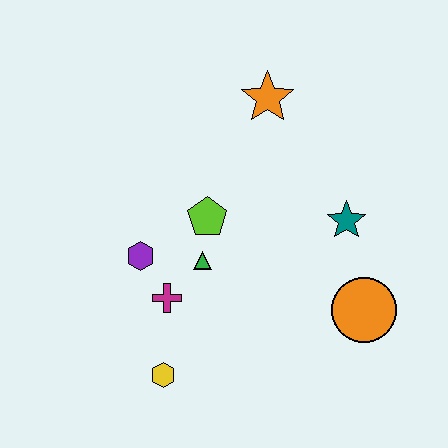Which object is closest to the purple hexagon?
The magenta cross is closest to the purple hexagon.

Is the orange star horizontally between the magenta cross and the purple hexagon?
No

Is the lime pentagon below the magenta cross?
No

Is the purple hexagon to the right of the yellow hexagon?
No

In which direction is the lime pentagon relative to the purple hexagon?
The lime pentagon is to the right of the purple hexagon.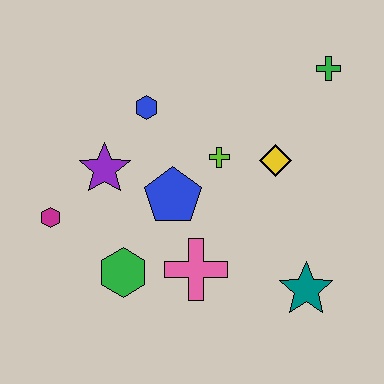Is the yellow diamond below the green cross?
Yes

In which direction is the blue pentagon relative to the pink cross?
The blue pentagon is above the pink cross.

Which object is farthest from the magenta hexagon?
The green cross is farthest from the magenta hexagon.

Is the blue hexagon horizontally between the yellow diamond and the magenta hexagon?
Yes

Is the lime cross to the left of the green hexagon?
No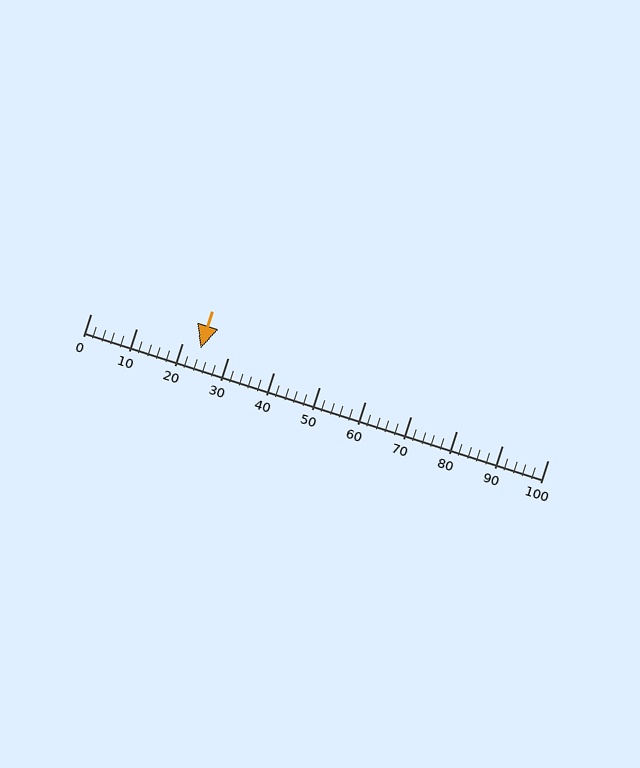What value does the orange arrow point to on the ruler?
The orange arrow points to approximately 24.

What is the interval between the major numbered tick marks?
The major tick marks are spaced 10 units apart.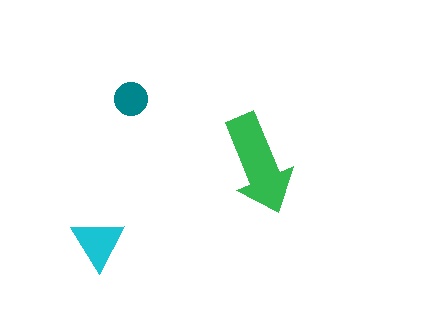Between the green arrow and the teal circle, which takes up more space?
The green arrow.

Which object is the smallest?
The teal circle.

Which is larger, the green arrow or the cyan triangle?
The green arrow.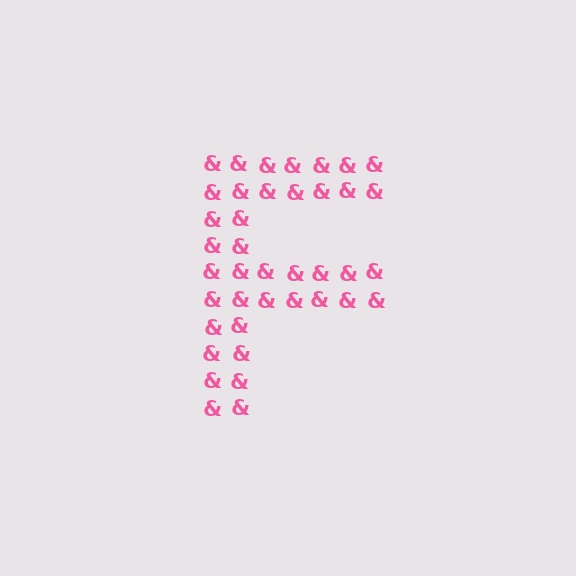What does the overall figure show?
The overall figure shows the letter F.